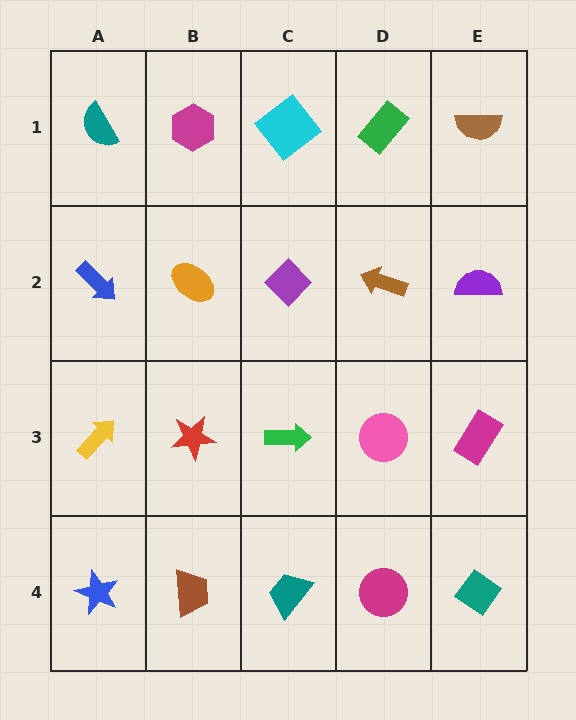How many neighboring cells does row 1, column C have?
3.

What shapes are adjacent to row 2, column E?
A brown semicircle (row 1, column E), a magenta rectangle (row 3, column E), a brown arrow (row 2, column D).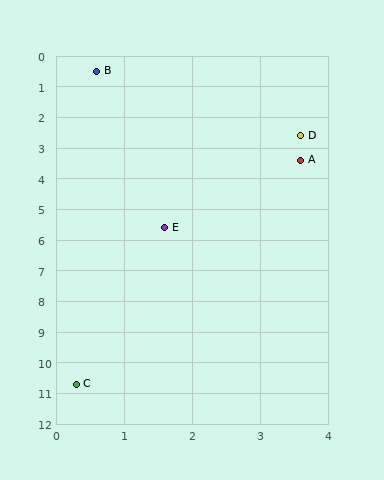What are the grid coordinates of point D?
Point D is at approximately (3.6, 2.6).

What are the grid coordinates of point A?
Point A is at approximately (3.6, 3.4).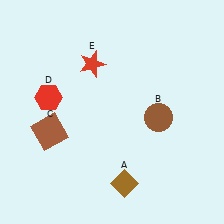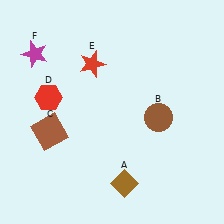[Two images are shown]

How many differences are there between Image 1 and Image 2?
There is 1 difference between the two images.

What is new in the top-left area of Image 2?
A magenta star (F) was added in the top-left area of Image 2.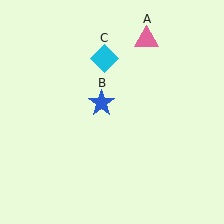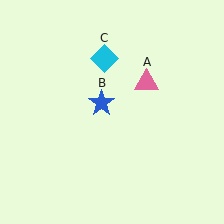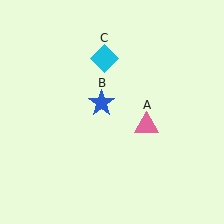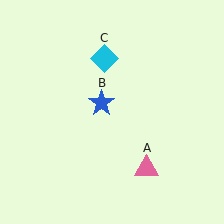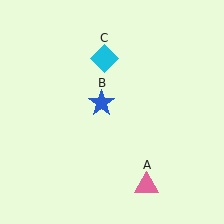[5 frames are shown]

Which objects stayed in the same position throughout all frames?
Blue star (object B) and cyan diamond (object C) remained stationary.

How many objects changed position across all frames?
1 object changed position: pink triangle (object A).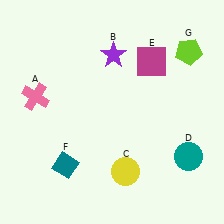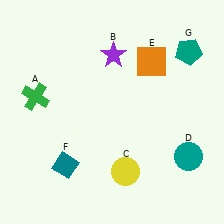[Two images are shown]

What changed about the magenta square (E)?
In Image 1, E is magenta. In Image 2, it changed to orange.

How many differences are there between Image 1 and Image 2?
There are 3 differences between the two images.